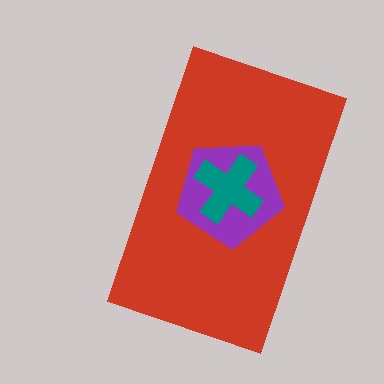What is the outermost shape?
The red rectangle.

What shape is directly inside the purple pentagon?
The teal cross.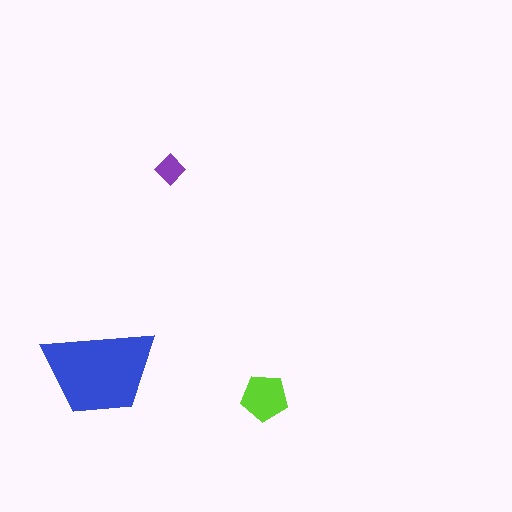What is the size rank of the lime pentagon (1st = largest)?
2nd.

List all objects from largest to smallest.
The blue trapezoid, the lime pentagon, the purple diamond.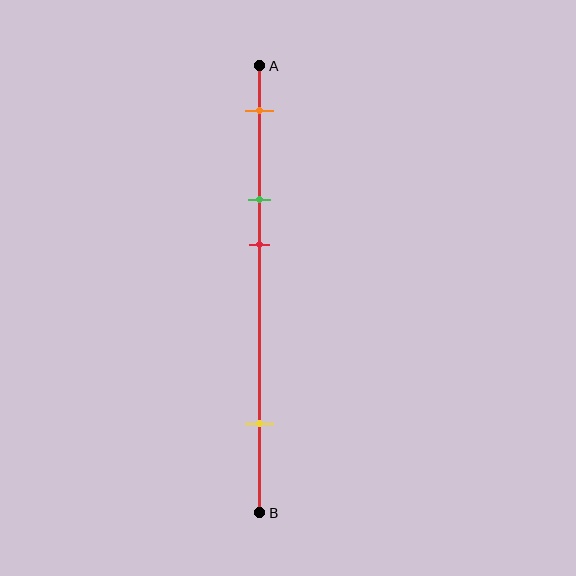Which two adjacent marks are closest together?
The green and red marks are the closest adjacent pair.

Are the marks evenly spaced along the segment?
No, the marks are not evenly spaced.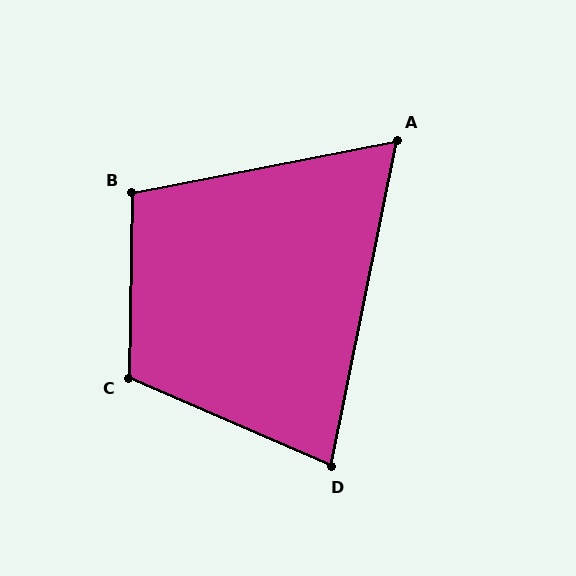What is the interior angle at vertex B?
Approximately 102 degrees (obtuse).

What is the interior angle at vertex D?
Approximately 78 degrees (acute).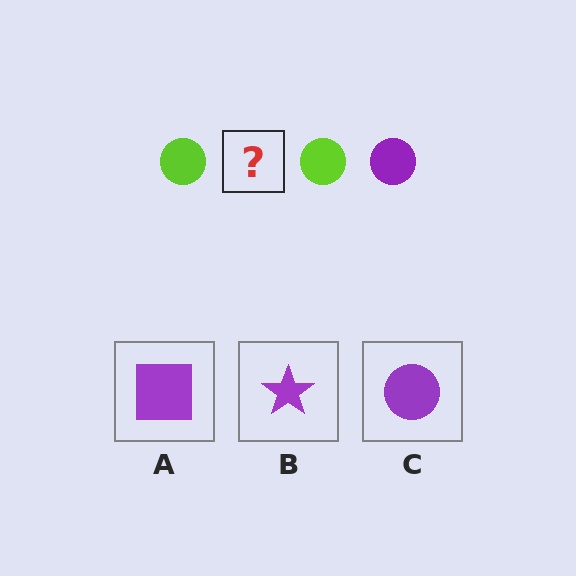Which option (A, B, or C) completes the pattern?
C.